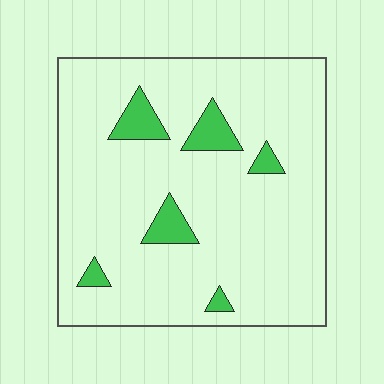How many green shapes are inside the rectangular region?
6.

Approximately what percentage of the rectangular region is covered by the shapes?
Approximately 10%.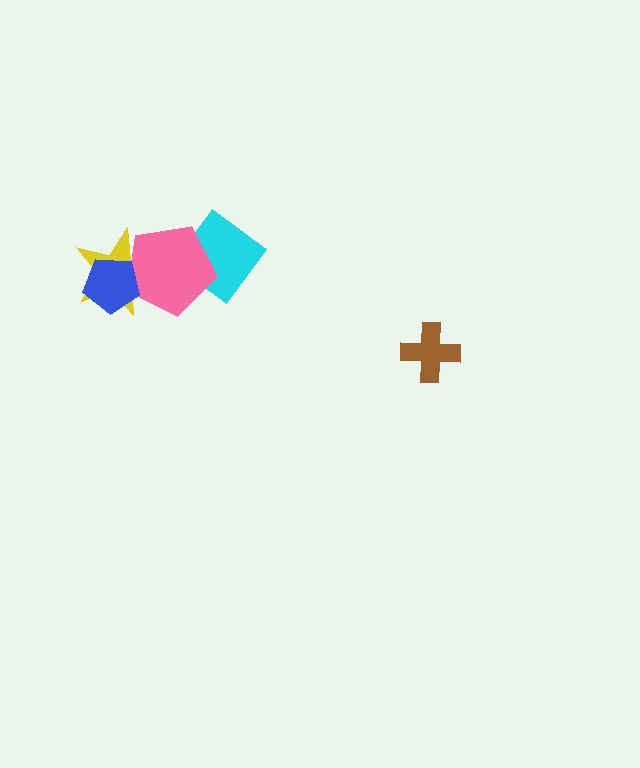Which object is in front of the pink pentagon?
The blue pentagon is in front of the pink pentagon.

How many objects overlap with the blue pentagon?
2 objects overlap with the blue pentagon.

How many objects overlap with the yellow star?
2 objects overlap with the yellow star.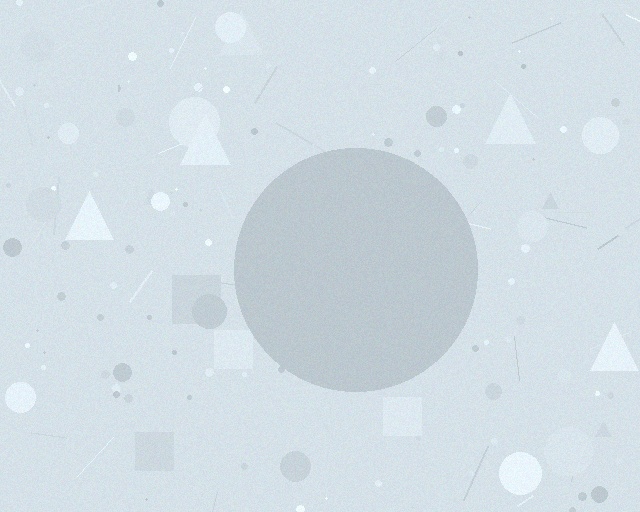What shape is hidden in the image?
A circle is hidden in the image.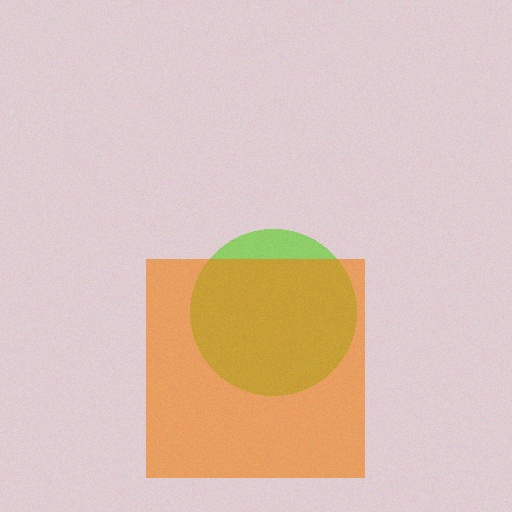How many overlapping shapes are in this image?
There are 2 overlapping shapes in the image.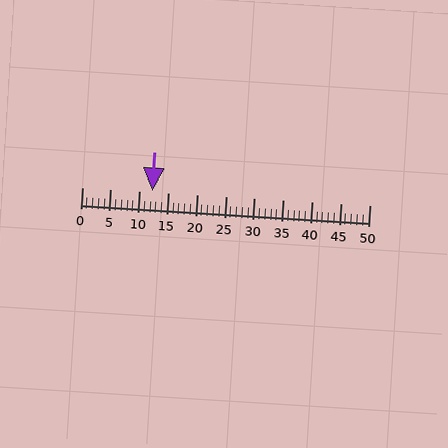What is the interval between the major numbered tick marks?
The major tick marks are spaced 5 units apart.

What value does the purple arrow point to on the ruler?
The purple arrow points to approximately 12.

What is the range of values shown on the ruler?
The ruler shows values from 0 to 50.